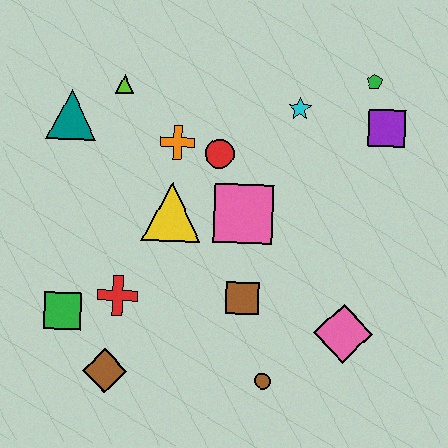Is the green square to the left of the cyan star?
Yes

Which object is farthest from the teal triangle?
The pink diamond is farthest from the teal triangle.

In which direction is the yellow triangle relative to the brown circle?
The yellow triangle is above the brown circle.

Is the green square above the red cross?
No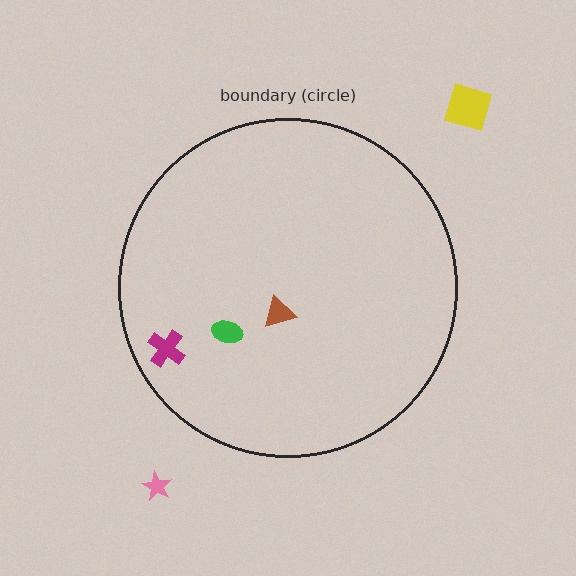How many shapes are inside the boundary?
3 inside, 2 outside.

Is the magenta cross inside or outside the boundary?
Inside.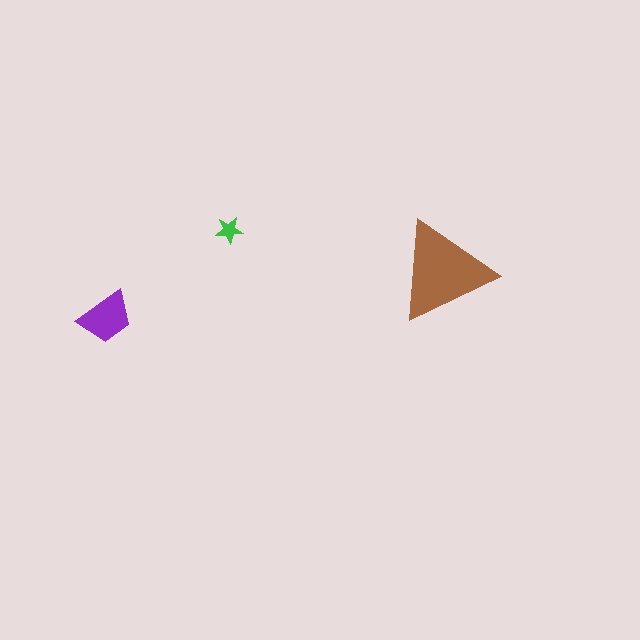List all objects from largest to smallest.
The brown triangle, the purple trapezoid, the green star.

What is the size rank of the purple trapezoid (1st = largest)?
2nd.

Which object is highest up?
The green star is topmost.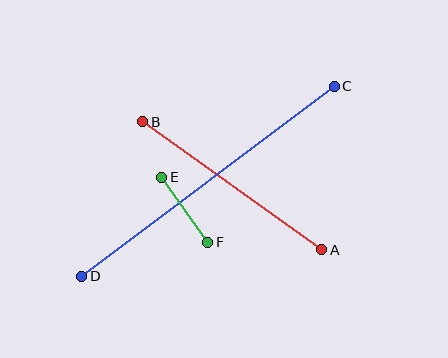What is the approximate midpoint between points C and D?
The midpoint is at approximately (208, 181) pixels.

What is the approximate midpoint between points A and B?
The midpoint is at approximately (232, 186) pixels.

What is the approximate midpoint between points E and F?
The midpoint is at approximately (185, 210) pixels.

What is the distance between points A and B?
The distance is approximately 220 pixels.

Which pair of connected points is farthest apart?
Points C and D are farthest apart.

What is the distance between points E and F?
The distance is approximately 80 pixels.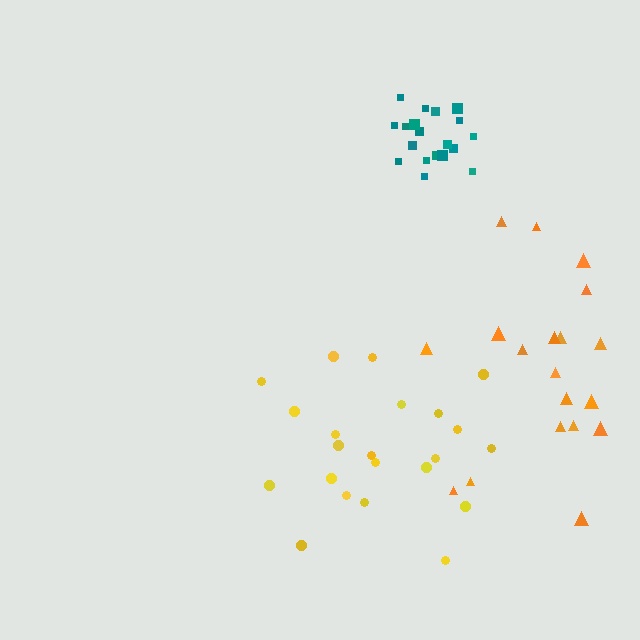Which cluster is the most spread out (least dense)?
Orange.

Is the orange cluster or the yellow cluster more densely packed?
Yellow.